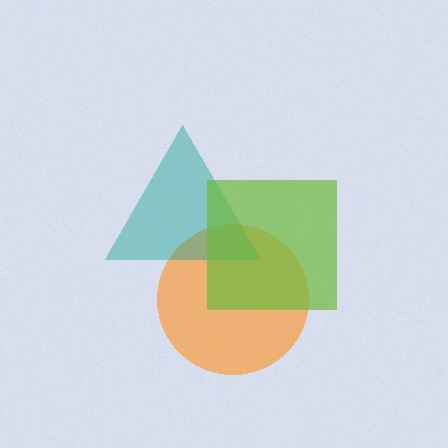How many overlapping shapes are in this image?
There are 3 overlapping shapes in the image.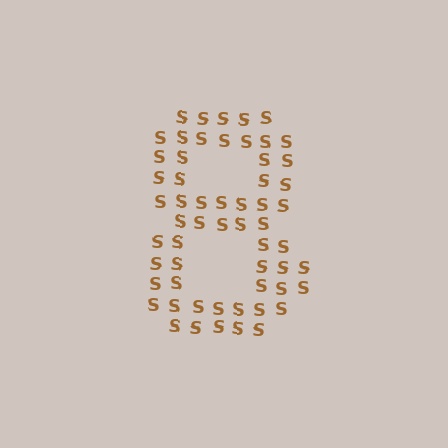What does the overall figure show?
The overall figure shows the digit 8.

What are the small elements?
The small elements are letter S's.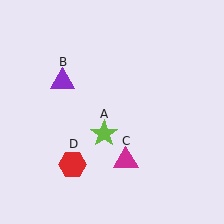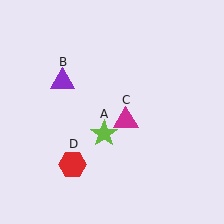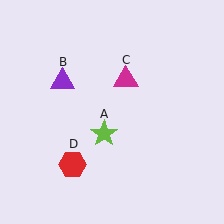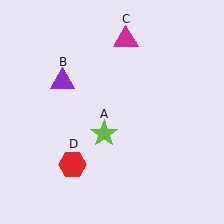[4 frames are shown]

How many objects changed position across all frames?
1 object changed position: magenta triangle (object C).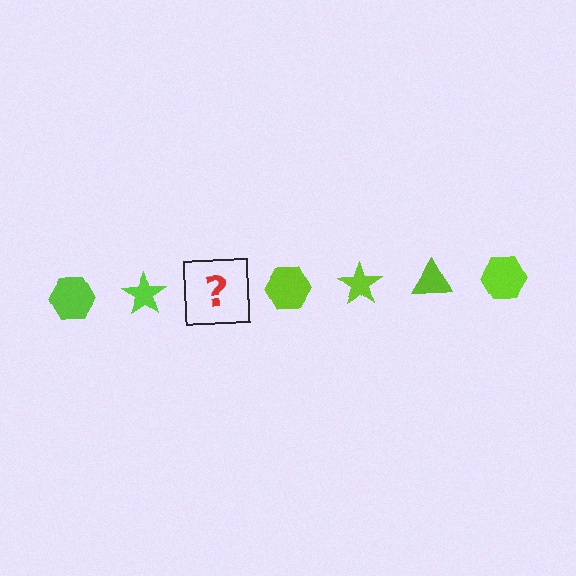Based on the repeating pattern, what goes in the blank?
The blank should be a lime triangle.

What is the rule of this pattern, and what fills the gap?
The rule is that the pattern cycles through hexagon, star, triangle shapes in lime. The gap should be filled with a lime triangle.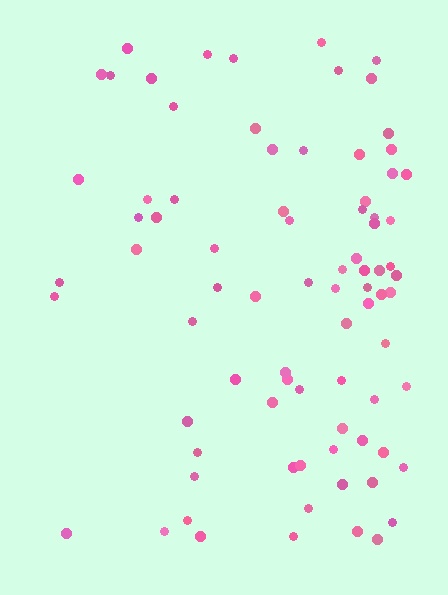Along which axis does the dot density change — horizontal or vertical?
Horizontal.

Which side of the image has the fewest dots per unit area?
The left.